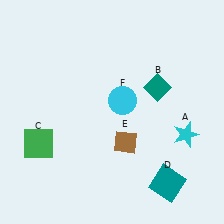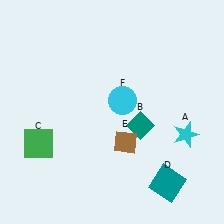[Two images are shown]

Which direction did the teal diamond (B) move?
The teal diamond (B) moved down.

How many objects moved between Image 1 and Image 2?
1 object moved between the two images.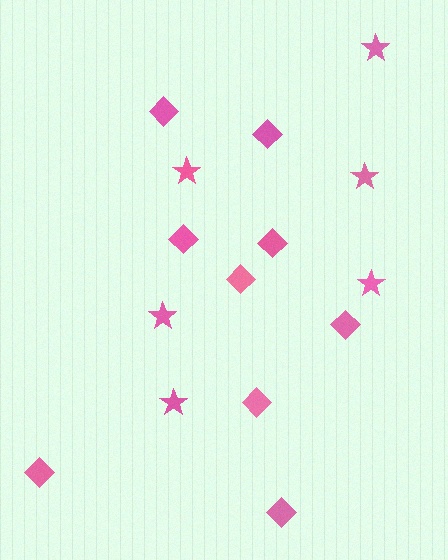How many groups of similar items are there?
There are 2 groups: one group of stars (6) and one group of diamonds (9).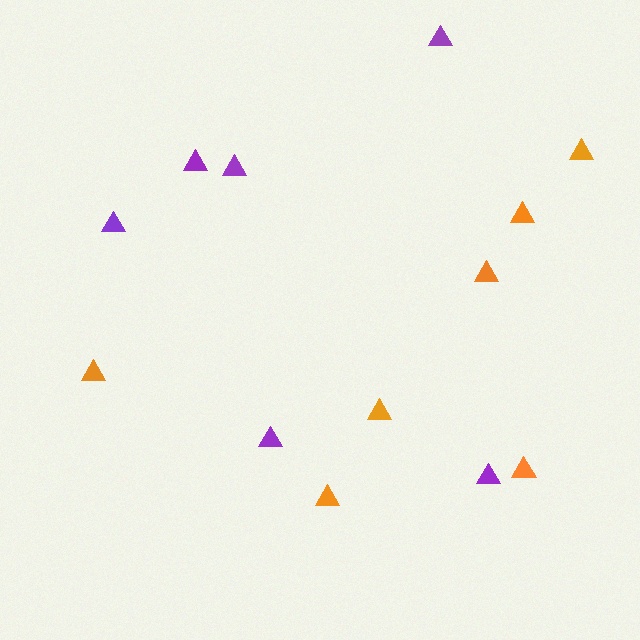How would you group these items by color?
There are 2 groups: one group of purple triangles (6) and one group of orange triangles (7).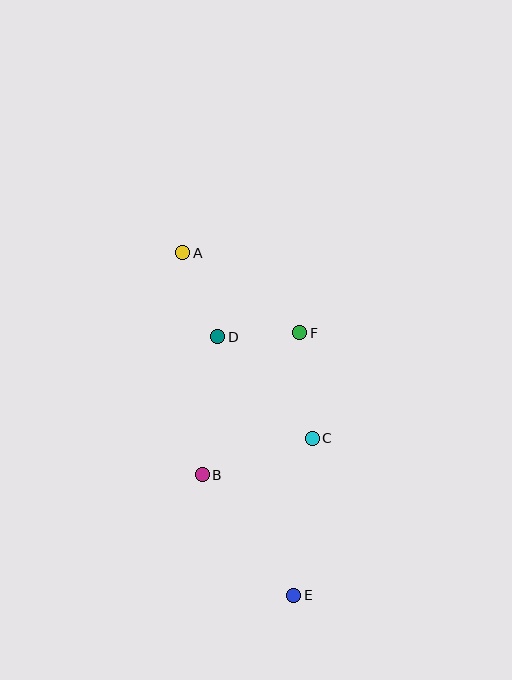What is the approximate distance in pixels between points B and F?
The distance between B and F is approximately 172 pixels.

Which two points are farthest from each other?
Points A and E are farthest from each other.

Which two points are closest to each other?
Points D and F are closest to each other.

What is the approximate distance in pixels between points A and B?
The distance between A and B is approximately 223 pixels.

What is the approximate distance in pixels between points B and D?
The distance between B and D is approximately 139 pixels.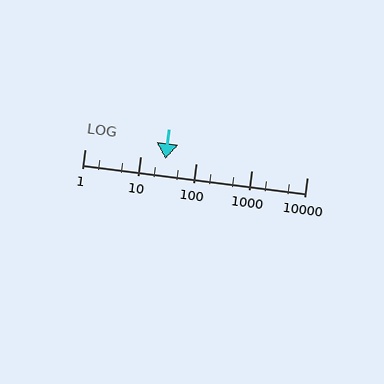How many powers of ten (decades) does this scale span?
The scale spans 4 decades, from 1 to 10000.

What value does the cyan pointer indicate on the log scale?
The pointer indicates approximately 29.